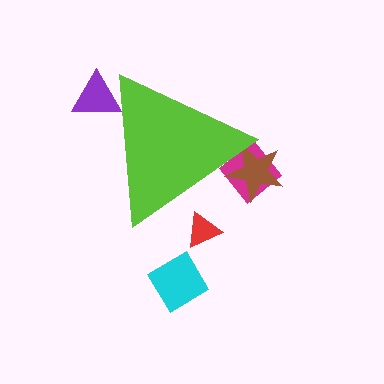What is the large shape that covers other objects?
A lime triangle.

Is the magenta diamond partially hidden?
Yes, the magenta diamond is partially hidden behind the lime triangle.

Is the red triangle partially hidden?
Yes, the red triangle is partially hidden behind the lime triangle.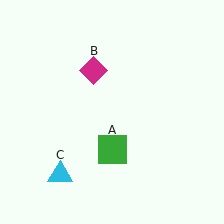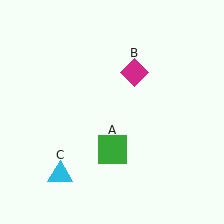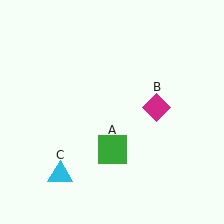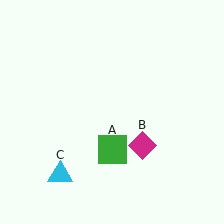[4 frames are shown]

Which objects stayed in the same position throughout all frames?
Green square (object A) and cyan triangle (object C) remained stationary.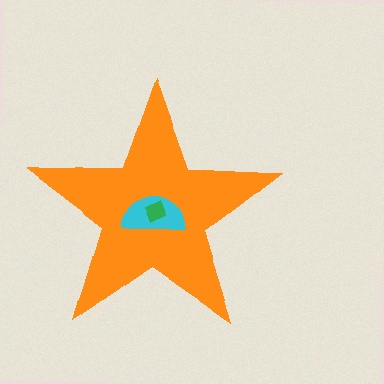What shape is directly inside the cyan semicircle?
The green diamond.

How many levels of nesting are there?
3.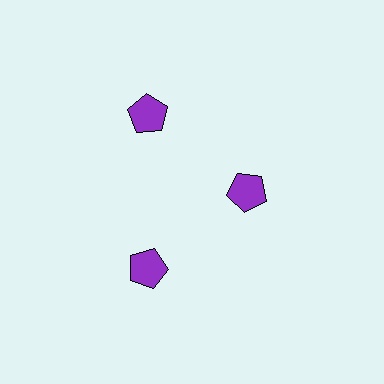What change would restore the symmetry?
The symmetry would be restored by moving it outward, back onto the ring so that all 3 pentagons sit at equal angles and equal distance from the center.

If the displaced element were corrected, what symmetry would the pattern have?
It would have 3-fold rotational symmetry — the pattern would map onto itself every 120 degrees.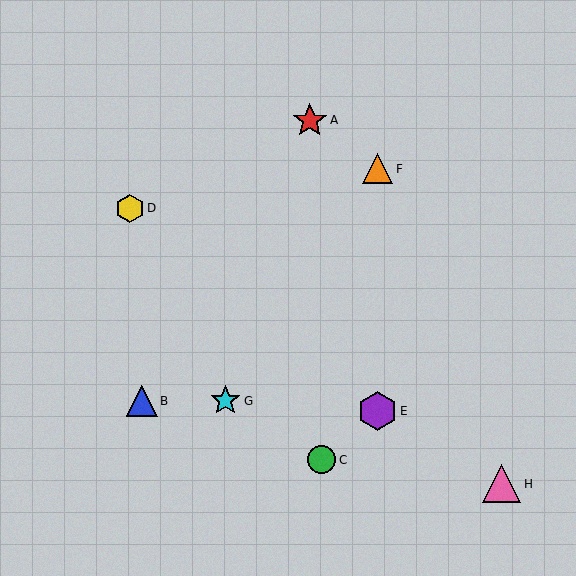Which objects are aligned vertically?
Objects E, F are aligned vertically.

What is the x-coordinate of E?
Object E is at x≈377.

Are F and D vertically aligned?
No, F is at x≈377 and D is at x≈130.